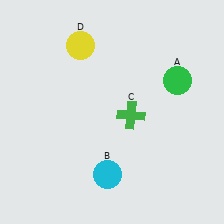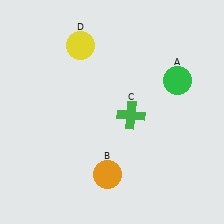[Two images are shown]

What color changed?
The circle (B) changed from cyan in Image 1 to orange in Image 2.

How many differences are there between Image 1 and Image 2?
There is 1 difference between the two images.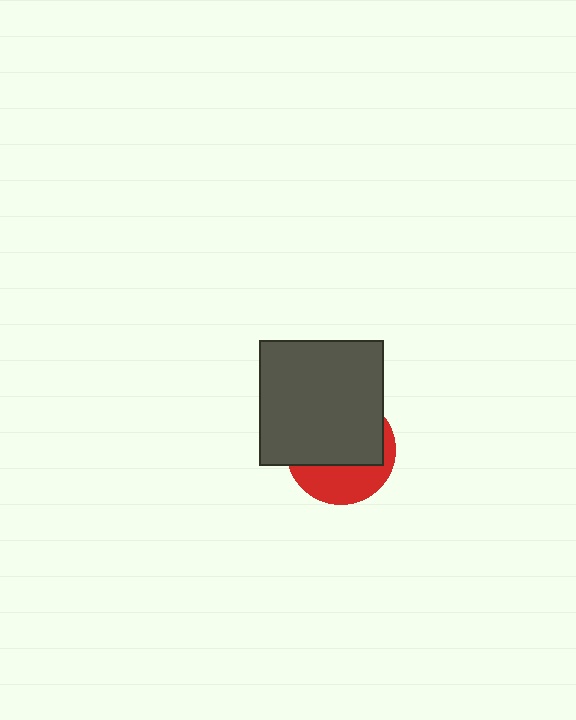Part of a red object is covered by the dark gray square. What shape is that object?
It is a circle.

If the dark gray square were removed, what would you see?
You would see the complete red circle.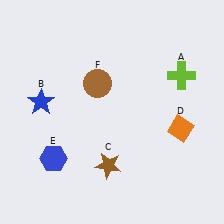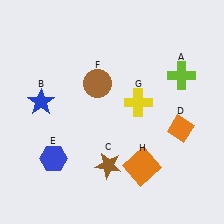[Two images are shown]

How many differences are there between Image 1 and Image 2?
There are 2 differences between the two images.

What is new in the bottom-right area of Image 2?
An orange square (H) was added in the bottom-right area of Image 2.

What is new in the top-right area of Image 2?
A yellow cross (G) was added in the top-right area of Image 2.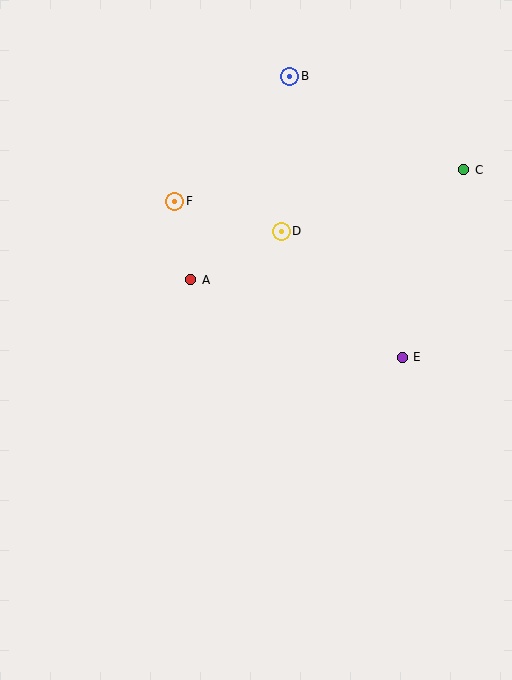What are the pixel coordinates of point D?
Point D is at (281, 231).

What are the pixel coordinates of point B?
Point B is at (290, 76).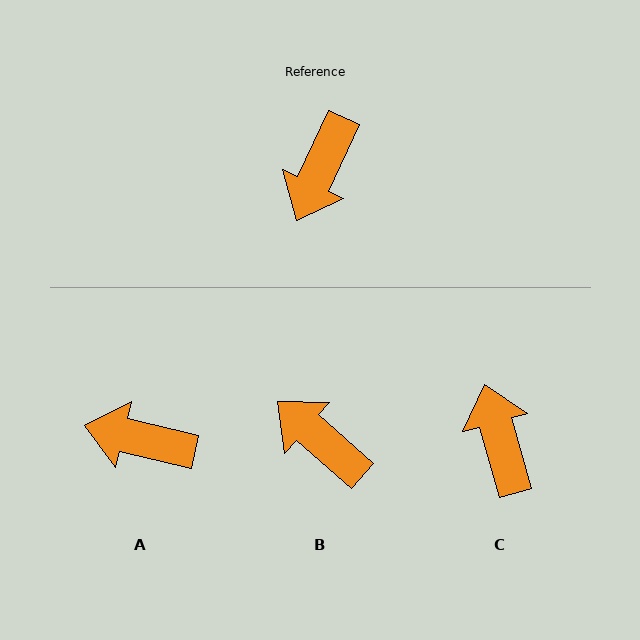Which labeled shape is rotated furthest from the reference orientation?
C, about 139 degrees away.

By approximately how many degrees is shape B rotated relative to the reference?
Approximately 106 degrees clockwise.